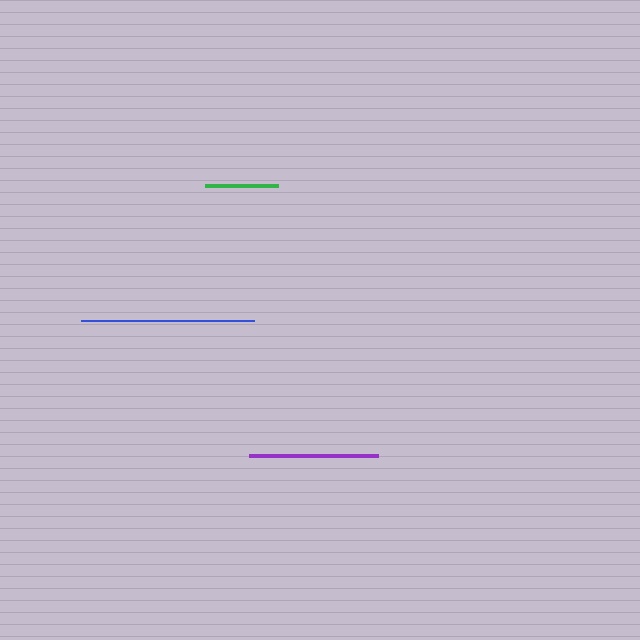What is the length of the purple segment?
The purple segment is approximately 128 pixels long.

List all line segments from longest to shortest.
From longest to shortest: blue, purple, green.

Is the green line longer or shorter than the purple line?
The purple line is longer than the green line.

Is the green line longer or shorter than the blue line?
The blue line is longer than the green line.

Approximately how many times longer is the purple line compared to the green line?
The purple line is approximately 1.7 times the length of the green line.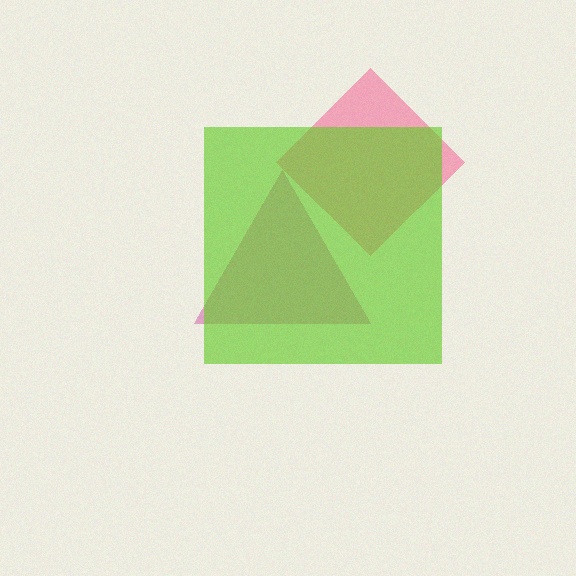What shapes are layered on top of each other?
The layered shapes are: a magenta triangle, a pink diamond, a lime square.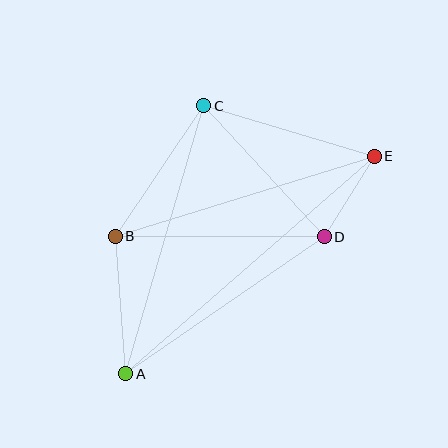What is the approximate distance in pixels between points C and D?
The distance between C and D is approximately 178 pixels.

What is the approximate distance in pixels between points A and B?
The distance between A and B is approximately 138 pixels.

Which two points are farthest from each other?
Points A and E are farthest from each other.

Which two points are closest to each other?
Points D and E are closest to each other.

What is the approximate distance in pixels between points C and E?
The distance between C and E is approximately 178 pixels.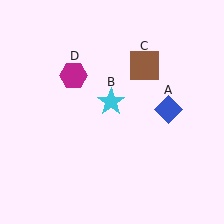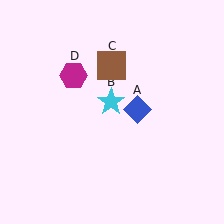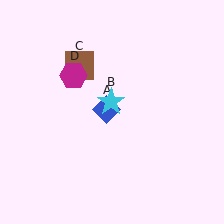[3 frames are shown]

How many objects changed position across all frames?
2 objects changed position: blue diamond (object A), brown square (object C).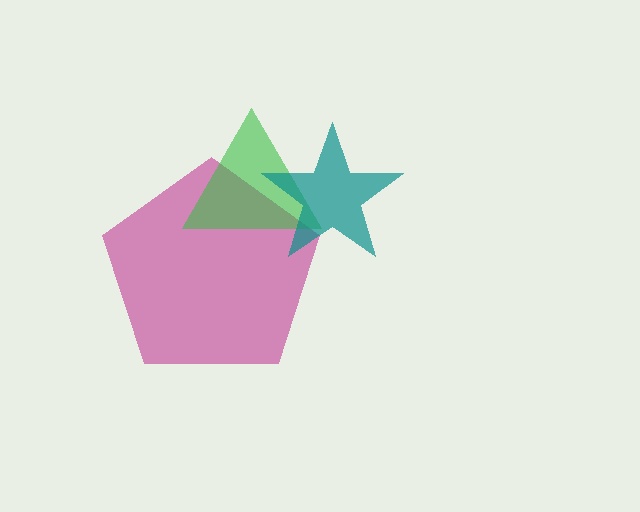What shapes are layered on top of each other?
The layered shapes are: a magenta pentagon, a green triangle, a teal star.